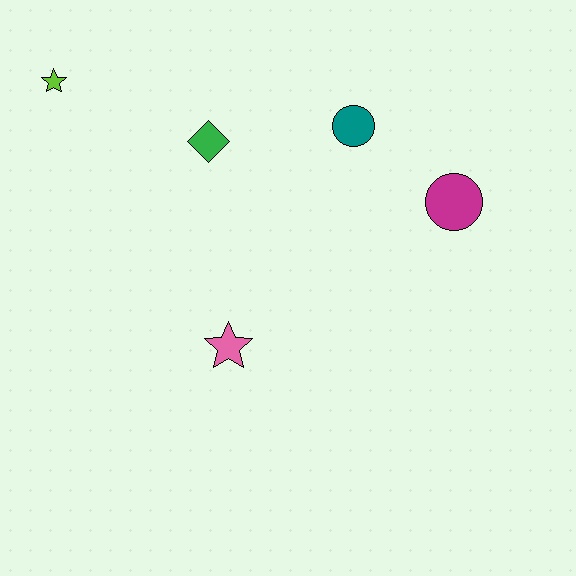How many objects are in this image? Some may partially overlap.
There are 5 objects.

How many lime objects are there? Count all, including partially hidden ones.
There is 1 lime object.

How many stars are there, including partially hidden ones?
There are 2 stars.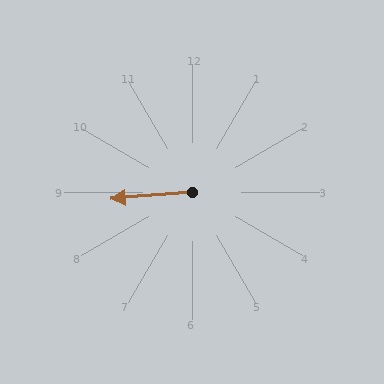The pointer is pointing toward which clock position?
Roughly 9 o'clock.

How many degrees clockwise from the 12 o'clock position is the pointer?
Approximately 265 degrees.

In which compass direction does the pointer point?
West.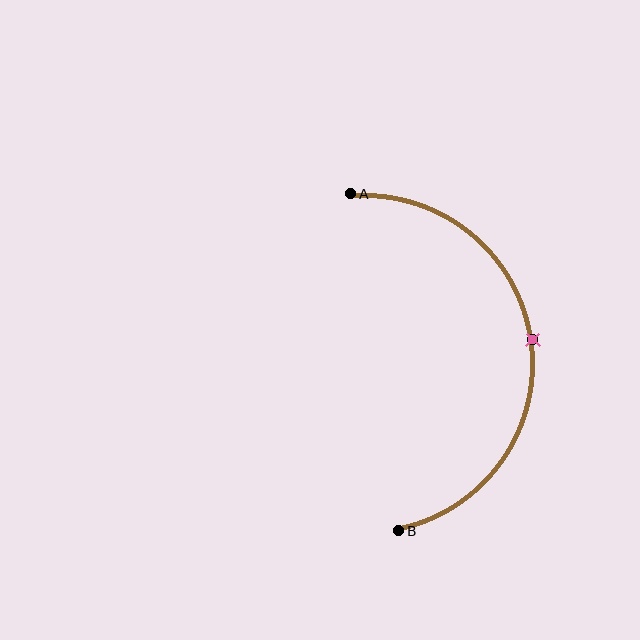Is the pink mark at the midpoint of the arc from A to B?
Yes. The pink mark lies on the arc at equal arc-length from both A and B — it is the arc midpoint.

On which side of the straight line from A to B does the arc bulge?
The arc bulges to the right of the straight line connecting A and B.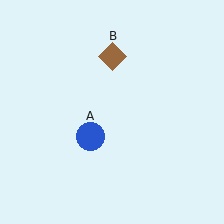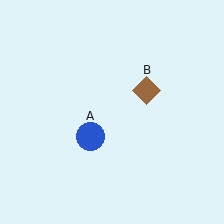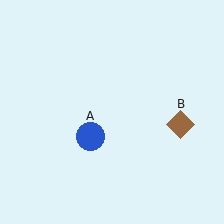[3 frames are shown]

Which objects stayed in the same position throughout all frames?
Blue circle (object A) remained stationary.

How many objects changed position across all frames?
1 object changed position: brown diamond (object B).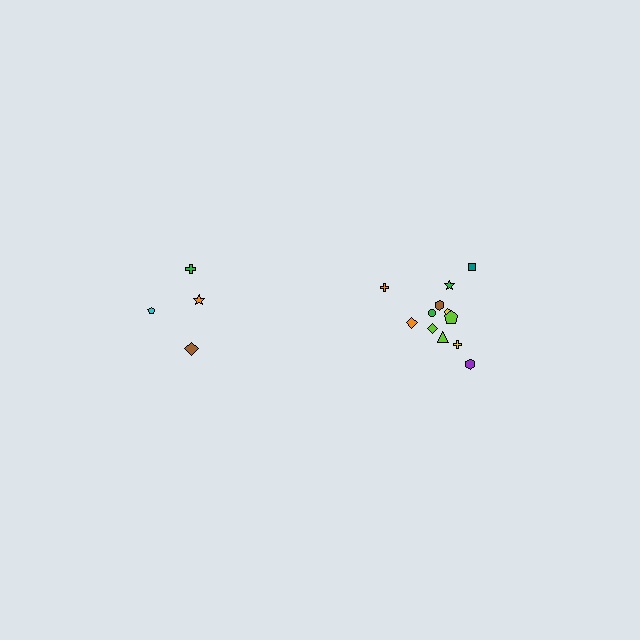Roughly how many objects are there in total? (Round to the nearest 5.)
Roughly 15 objects in total.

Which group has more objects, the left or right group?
The right group.